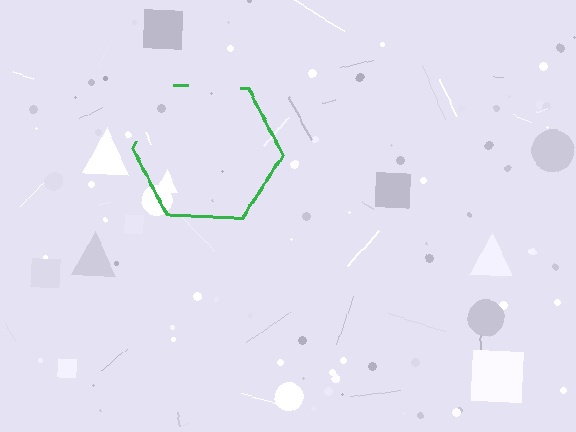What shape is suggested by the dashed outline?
The dashed outline suggests a hexagon.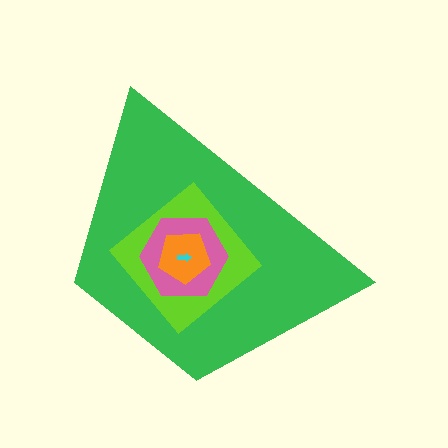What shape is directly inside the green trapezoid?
The lime diamond.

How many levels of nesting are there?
5.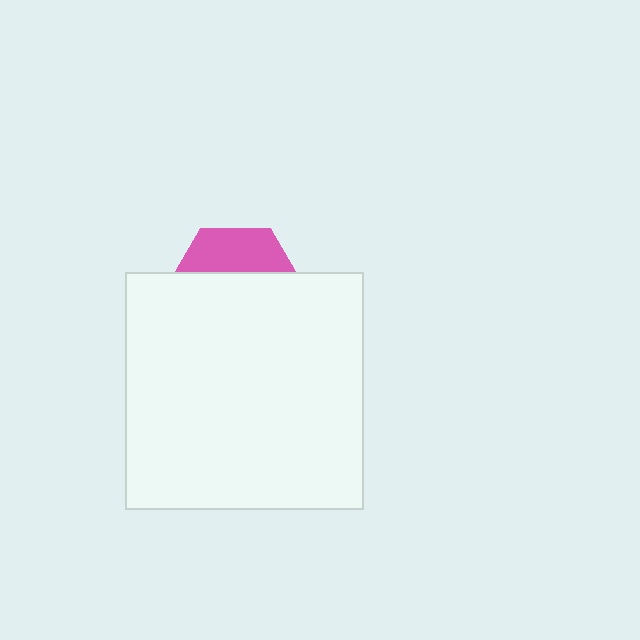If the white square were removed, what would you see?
You would see the complete pink hexagon.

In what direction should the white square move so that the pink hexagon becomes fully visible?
The white square should move down. That is the shortest direction to clear the overlap and leave the pink hexagon fully visible.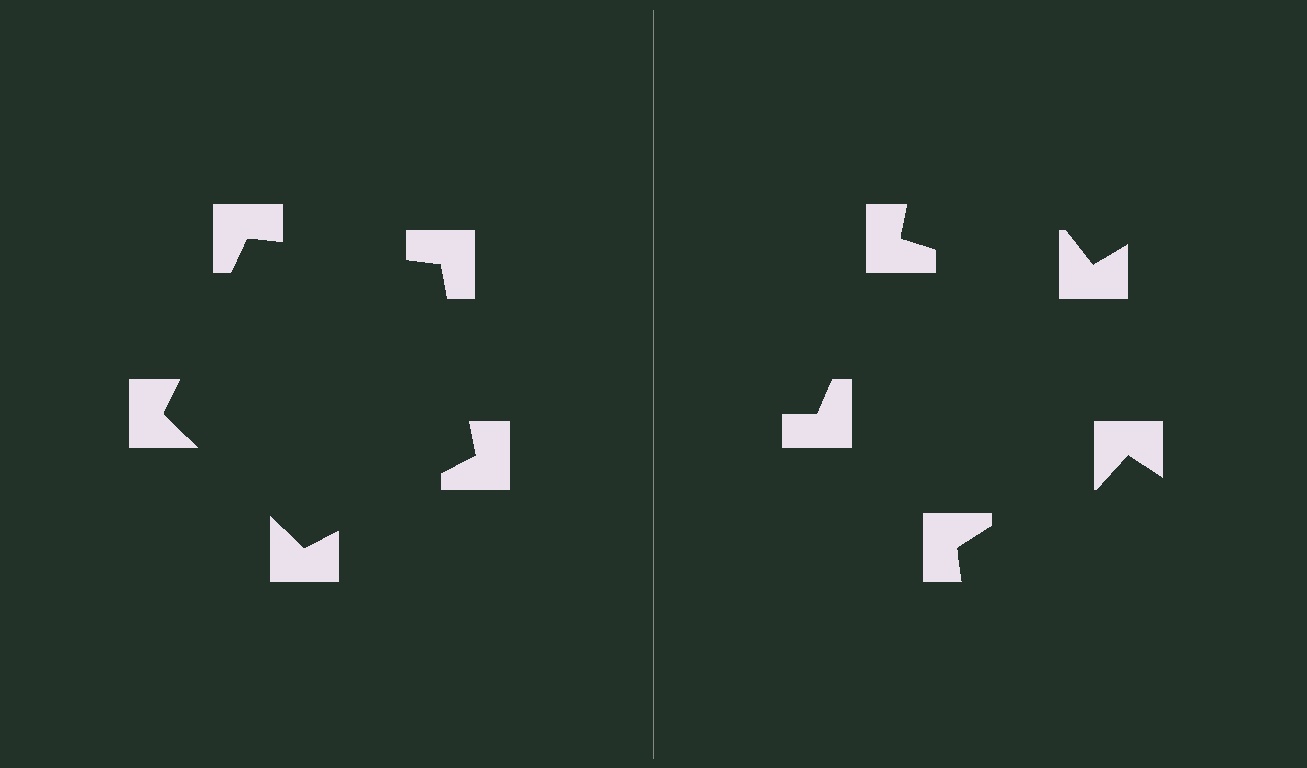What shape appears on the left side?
An illusory pentagon.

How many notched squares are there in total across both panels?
10 — 5 on each side.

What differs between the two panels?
The notched squares are positioned identically on both sides; only the wedge orientations differ. On the left they align to a pentagon; on the right they are misaligned.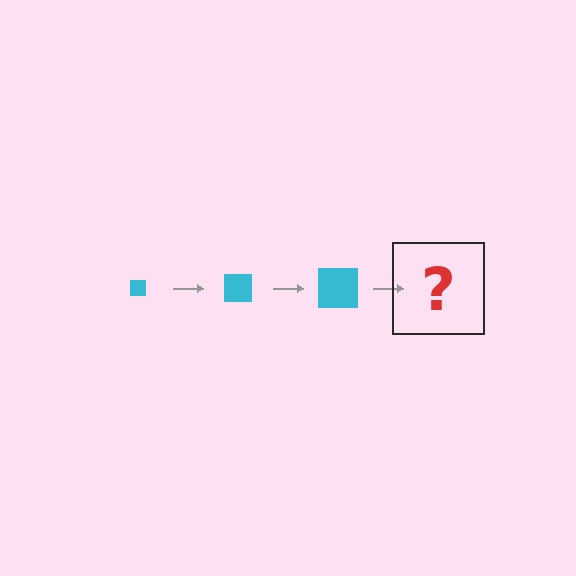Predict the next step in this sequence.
The next step is a cyan square, larger than the previous one.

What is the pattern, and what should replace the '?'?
The pattern is that the square gets progressively larger each step. The '?' should be a cyan square, larger than the previous one.